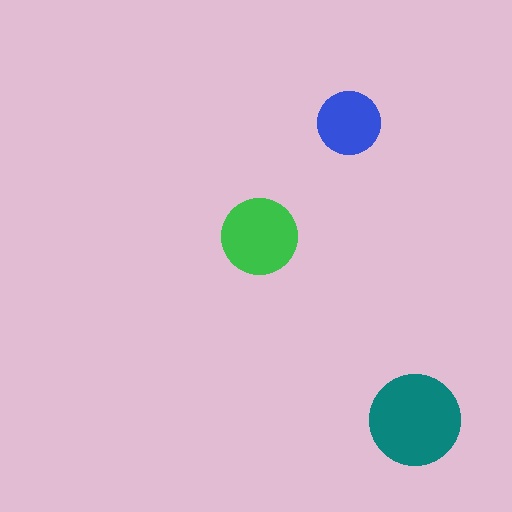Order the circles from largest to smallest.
the teal one, the green one, the blue one.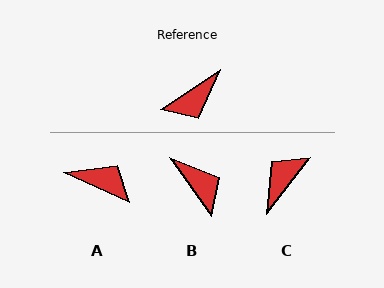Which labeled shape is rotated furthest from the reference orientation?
C, about 162 degrees away.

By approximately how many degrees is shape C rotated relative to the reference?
Approximately 162 degrees clockwise.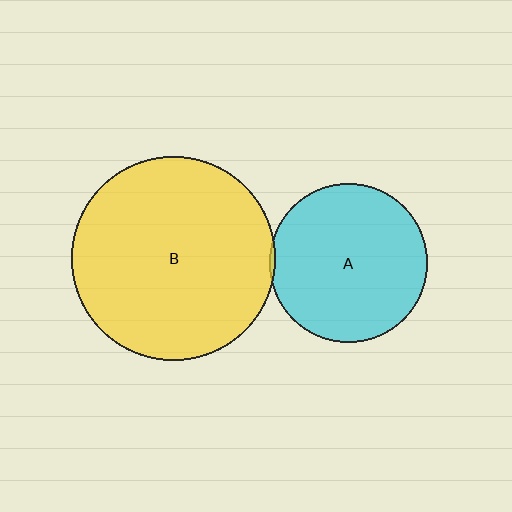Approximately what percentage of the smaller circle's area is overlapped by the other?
Approximately 5%.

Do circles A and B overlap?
Yes.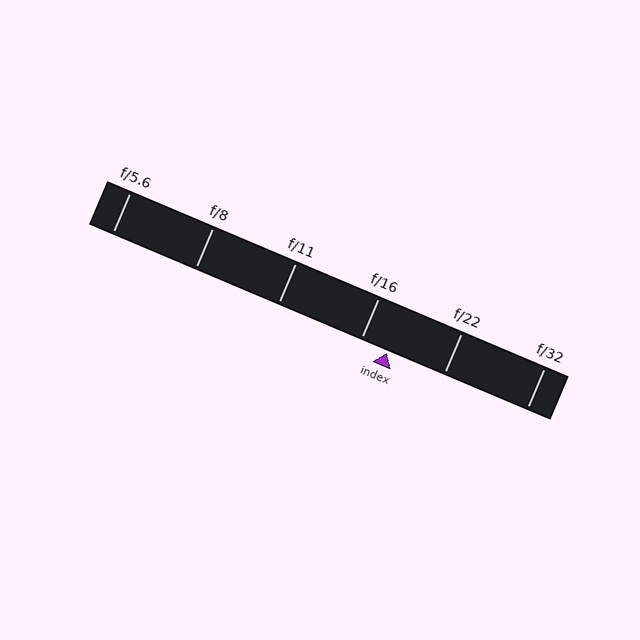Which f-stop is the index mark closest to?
The index mark is closest to f/16.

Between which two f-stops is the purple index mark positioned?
The index mark is between f/16 and f/22.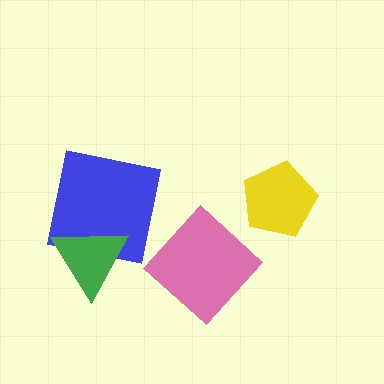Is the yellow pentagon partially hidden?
No, no other shape covers it.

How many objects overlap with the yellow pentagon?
0 objects overlap with the yellow pentagon.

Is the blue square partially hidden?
Yes, it is partially covered by another shape.